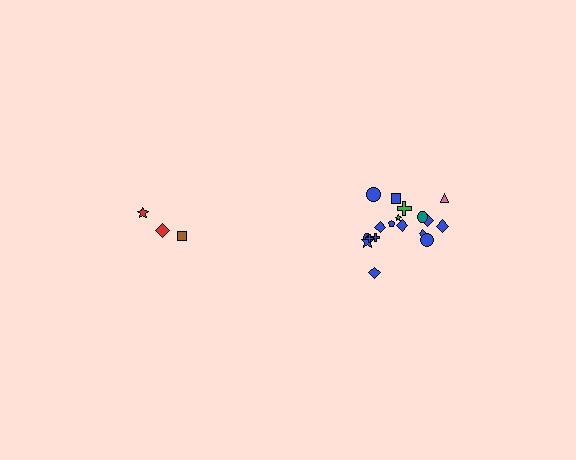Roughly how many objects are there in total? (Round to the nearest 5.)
Roughly 20 objects in total.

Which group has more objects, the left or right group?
The right group.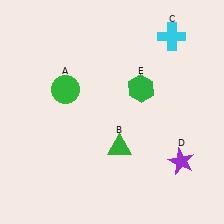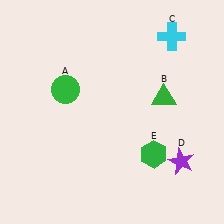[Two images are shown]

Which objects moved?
The objects that moved are: the green triangle (B), the green hexagon (E).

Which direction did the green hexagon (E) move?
The green hexagon (E) moved down.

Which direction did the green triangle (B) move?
The green triangle (B) moved up.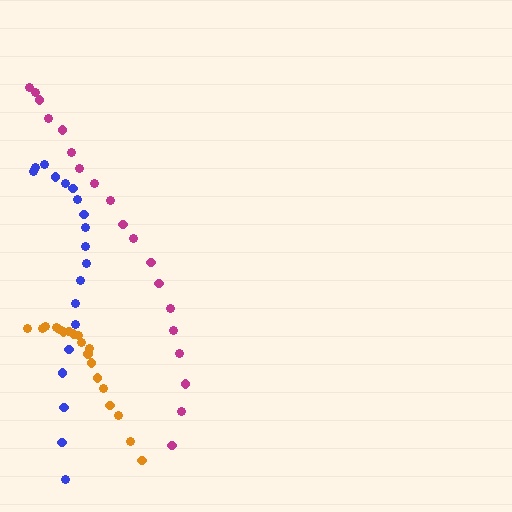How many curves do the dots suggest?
There are 3 distinct paths.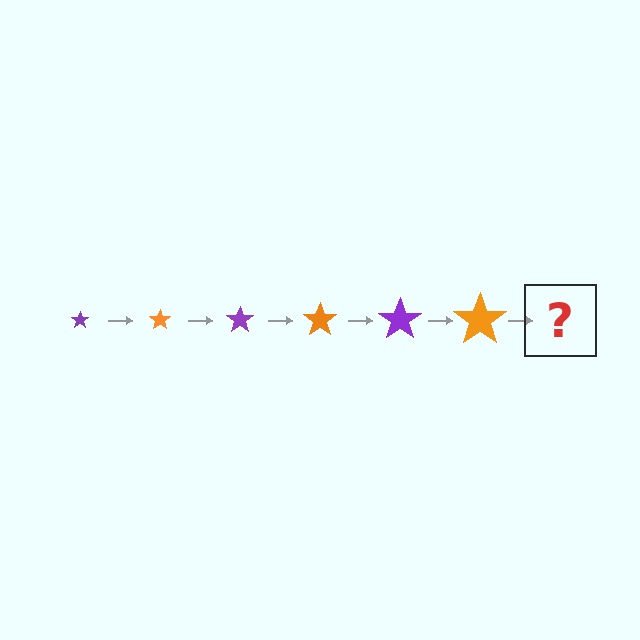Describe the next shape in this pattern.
It should be a purple star, larger than the previous one.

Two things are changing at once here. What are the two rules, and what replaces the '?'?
The two rules are that the star grows larger each step and the color cycles through purple and orange. The '?' should be a purple star, larger than the previous one.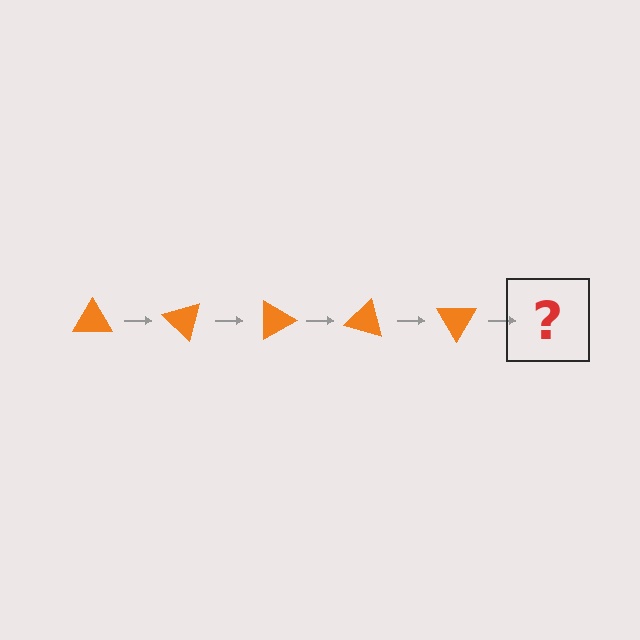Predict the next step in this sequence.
The next step is an orange triangle rotated 225 degrees.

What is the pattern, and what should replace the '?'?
The pattern is that the triangle rotates 45 degrees each step. The '?' should be an orange triangle rotated 225 degrees.